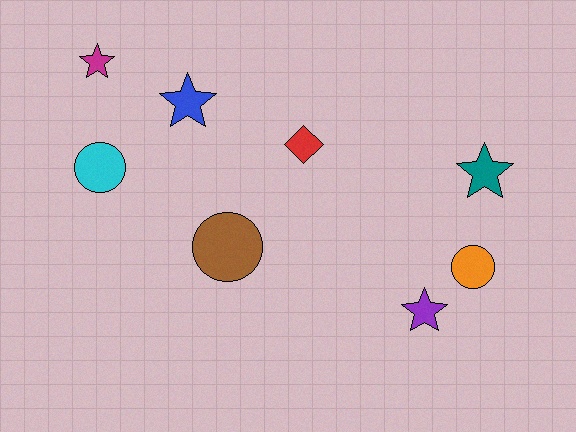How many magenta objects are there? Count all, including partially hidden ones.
There is 1 magenta object.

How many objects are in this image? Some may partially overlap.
There are 8 objects.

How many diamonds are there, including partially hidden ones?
There is 1 diamond.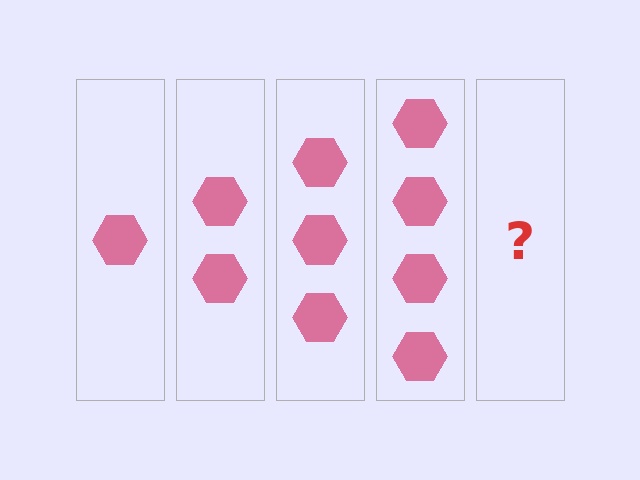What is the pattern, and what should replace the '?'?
The pattern is that each step adds one more hexagon. The '?' should be 5 hexagons.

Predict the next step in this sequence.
The next step is 5 hexagons.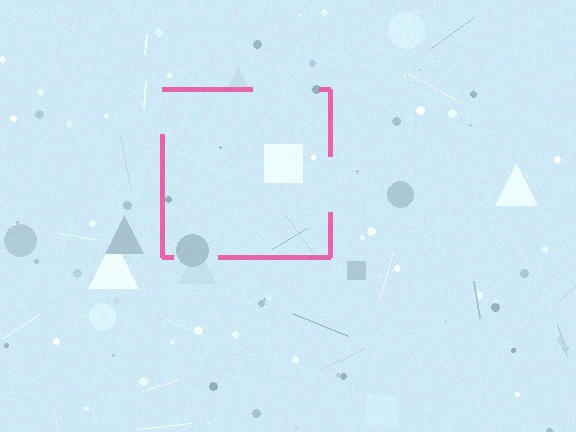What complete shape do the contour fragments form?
The contour fragments form a square.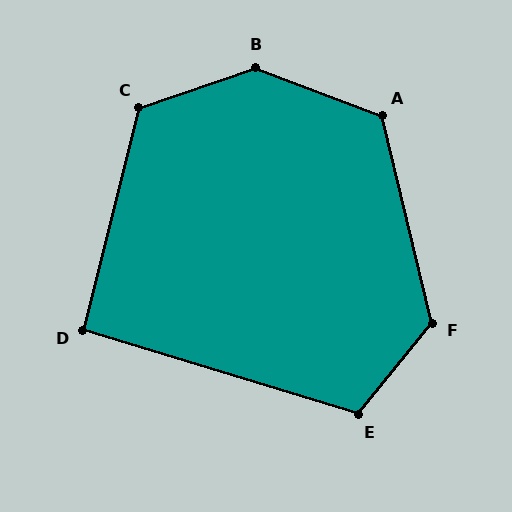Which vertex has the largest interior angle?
B, at approximately 140 degrees.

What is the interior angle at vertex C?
Approximately 123 degrees (obtuse).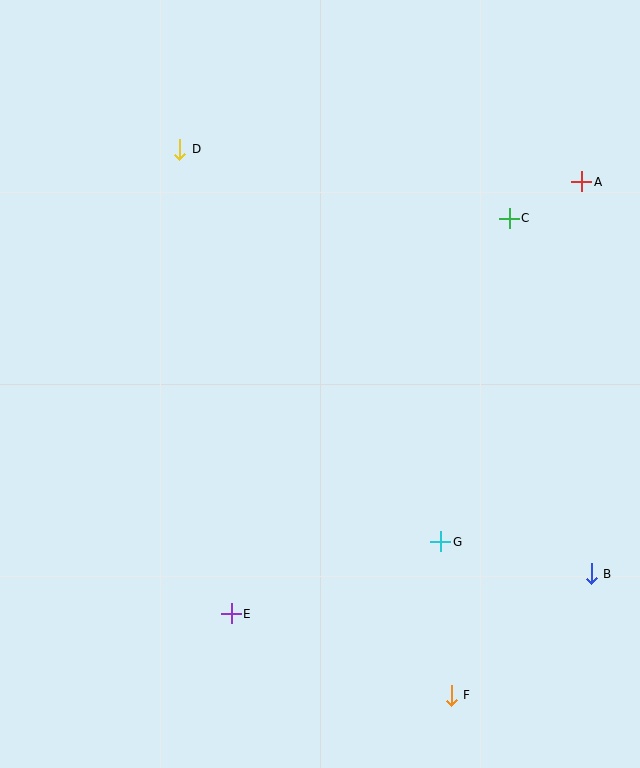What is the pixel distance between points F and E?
The distance between F and E is 234 pixels.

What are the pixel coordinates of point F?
Point F is at (451, 695).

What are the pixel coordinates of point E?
Point E is at (231, 614).